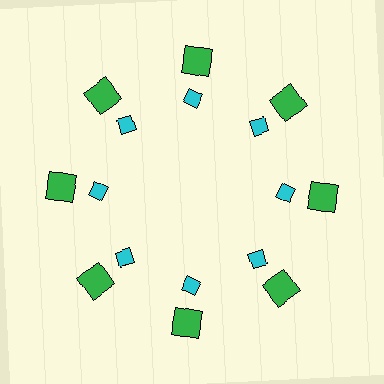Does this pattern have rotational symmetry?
Yes, this pattern has 8-fold rotational symmetry. It looks the same after rotating 45 degrees around the center.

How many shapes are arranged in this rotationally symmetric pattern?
There are 16 shapes, arranged in 8 groups of 2.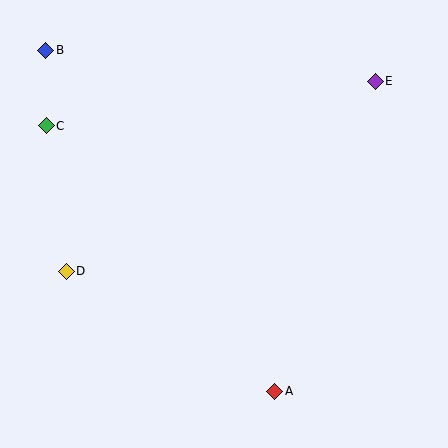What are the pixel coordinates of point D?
Point D is at (66, 271).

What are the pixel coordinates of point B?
Point B is at (46, 50).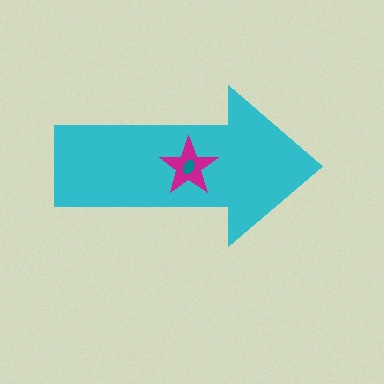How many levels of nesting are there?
3.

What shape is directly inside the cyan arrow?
The magenta star.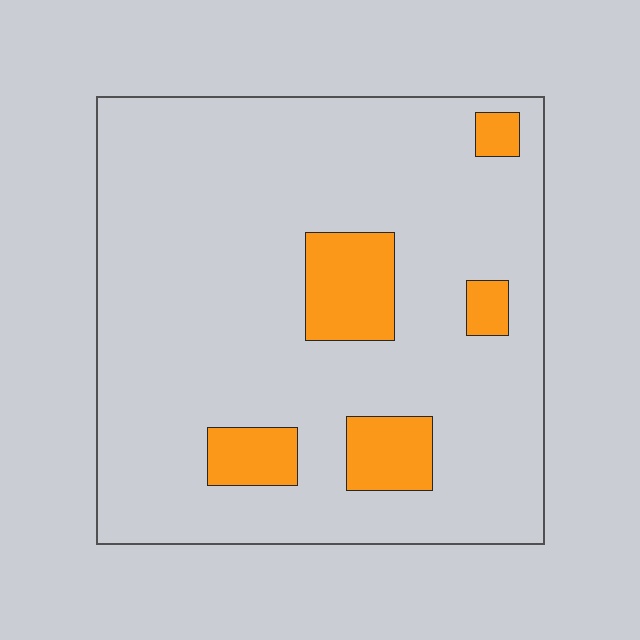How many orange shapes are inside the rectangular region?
5.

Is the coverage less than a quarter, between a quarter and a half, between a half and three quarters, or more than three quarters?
Less than a quarter.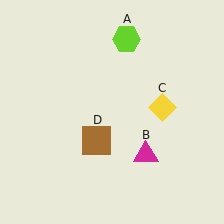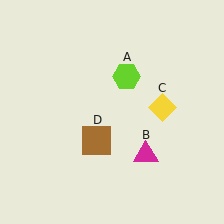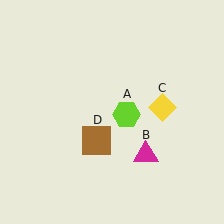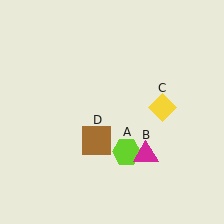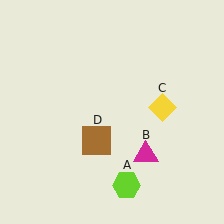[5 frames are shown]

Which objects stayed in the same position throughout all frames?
Magenta triangle (object B) and yellow diamond (object C) and brown square (object D) remained stationary.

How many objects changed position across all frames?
1 object changed position: lime hexagon (object A).